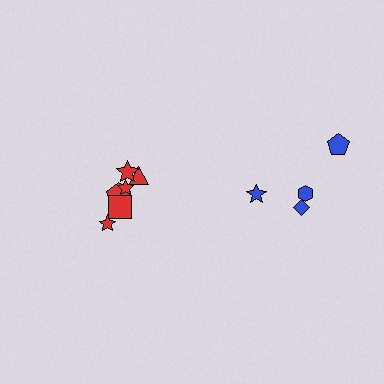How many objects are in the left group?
There are 6 objects.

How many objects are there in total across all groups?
There are 10 objects.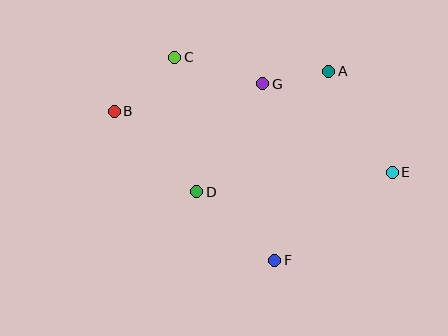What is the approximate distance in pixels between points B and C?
The distance between B and C is approximately 81 pixels.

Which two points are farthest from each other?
Points B and E are farthest from each other.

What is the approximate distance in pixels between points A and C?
The distance between A and C is approximately 155 pixels.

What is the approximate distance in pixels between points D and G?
The distance between D and G is approximately 127 pixels.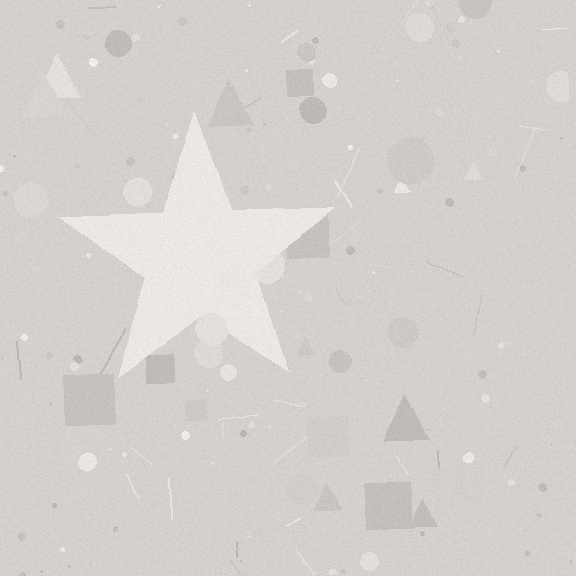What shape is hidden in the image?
A star is hidden in the image.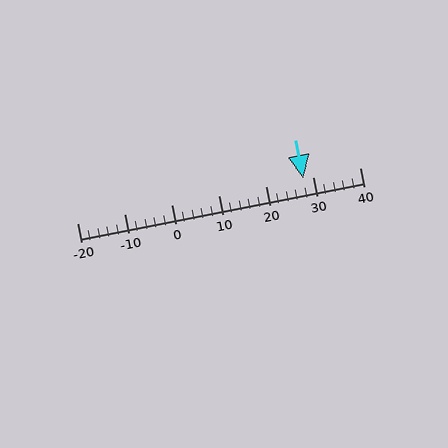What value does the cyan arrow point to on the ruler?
The cyan arrow points to approximately 28.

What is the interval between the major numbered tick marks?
The major tick marks are spaced 10 units apart.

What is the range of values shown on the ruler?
The ruler shows values from -20 to 40.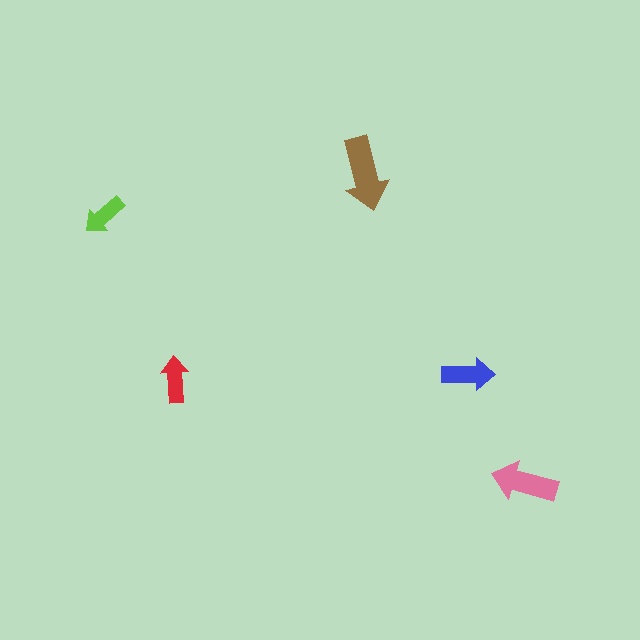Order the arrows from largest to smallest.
the brown one, the pink one, the blue one, the red one, the lime one.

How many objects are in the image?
There are 5 objects in the image.